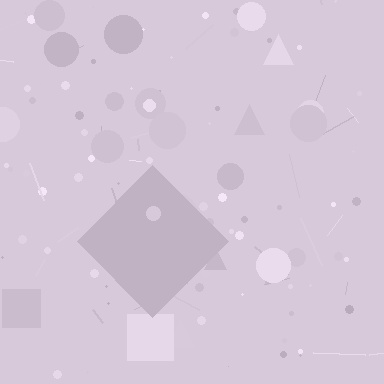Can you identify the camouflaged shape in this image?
The camouflaged shape is a diamond.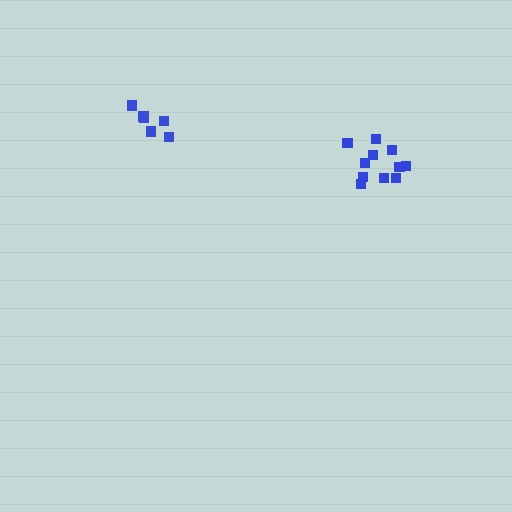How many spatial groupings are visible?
There are 2 spatial groupings.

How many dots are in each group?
Group 1: 6 dots, Group 2: 11 dots (17 total).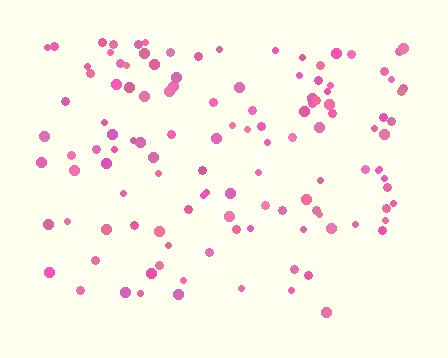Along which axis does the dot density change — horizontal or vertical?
Vertical.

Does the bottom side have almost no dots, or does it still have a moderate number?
Still a moderate number, just noticeably fewer than the top.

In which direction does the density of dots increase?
From bottom to top, with the top side densest.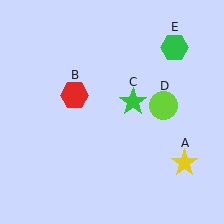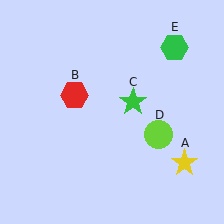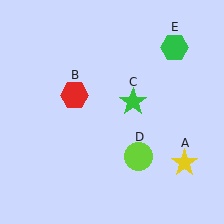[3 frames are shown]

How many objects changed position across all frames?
1 object changed position: lime circle (object D).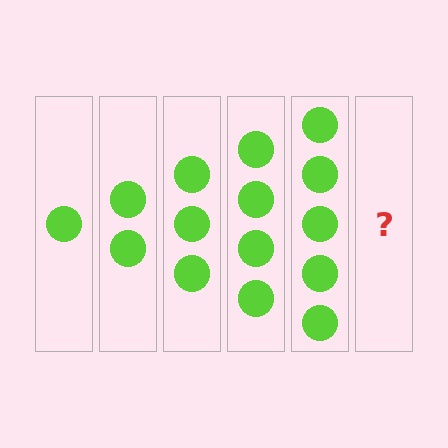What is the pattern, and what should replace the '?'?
The pattern is that each step adds one more circle. The '?' should be 6 circles.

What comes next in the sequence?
The next element should be 6 circles.